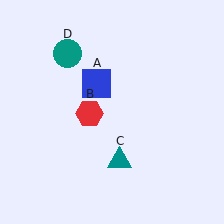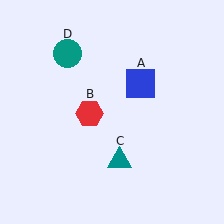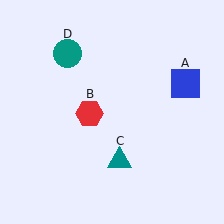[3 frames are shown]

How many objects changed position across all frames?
1 object changed position: blue square (object A).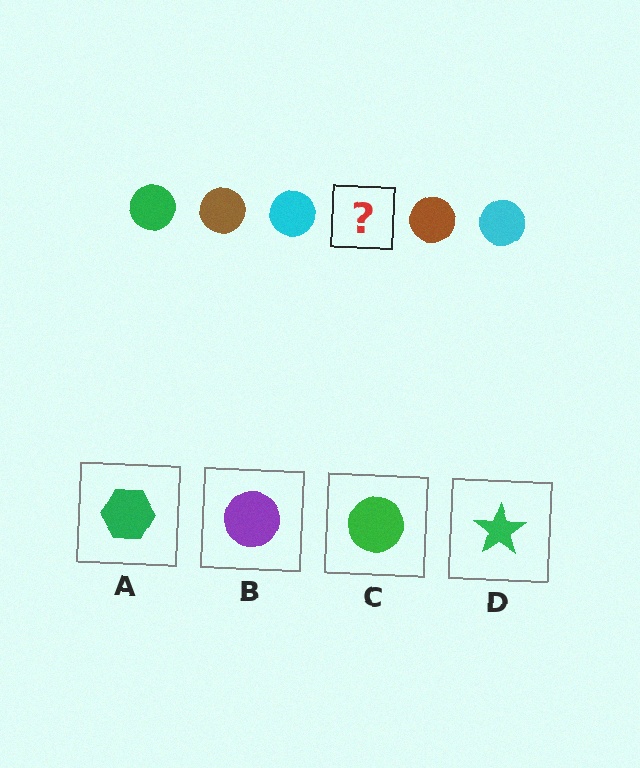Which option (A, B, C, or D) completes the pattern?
C.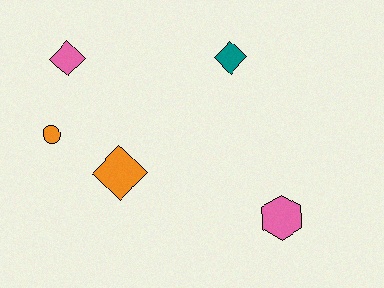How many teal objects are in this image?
There is 1 teal object.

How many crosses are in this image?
There are no crosses.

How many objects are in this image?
There are 5 objects.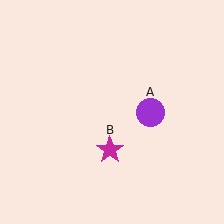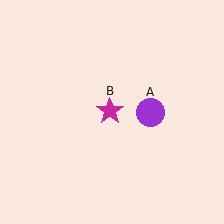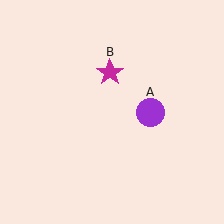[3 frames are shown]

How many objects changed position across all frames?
1 object changed position: magenta star (object B).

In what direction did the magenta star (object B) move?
The magenta star (object B) moved up.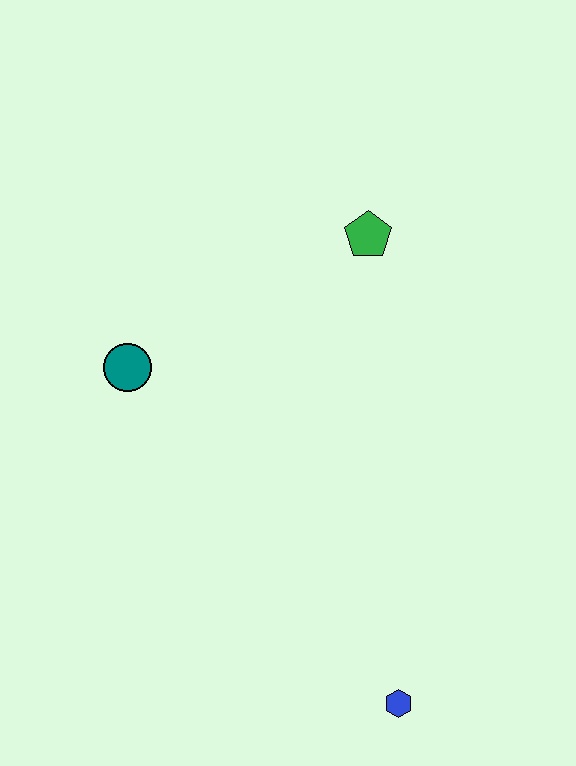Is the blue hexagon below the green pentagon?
Yes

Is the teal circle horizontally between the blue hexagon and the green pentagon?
No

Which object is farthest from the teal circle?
The blue hexagon is farthest from the teal circle.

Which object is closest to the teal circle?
The green pentagon is closest to the teal circle.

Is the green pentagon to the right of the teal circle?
Yes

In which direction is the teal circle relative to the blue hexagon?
The teal circle is above the blue hexagon.